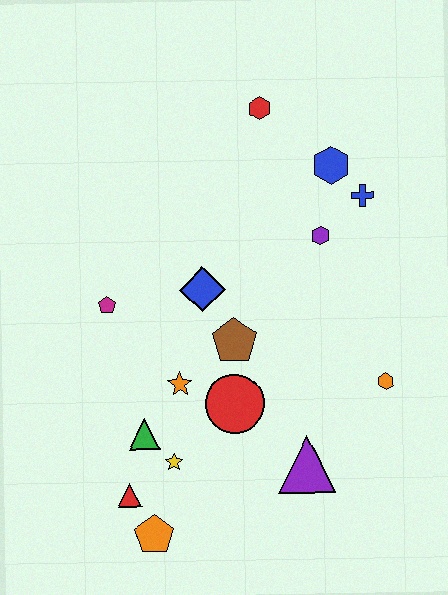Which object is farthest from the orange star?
The red hexagon is farthest from the orange star.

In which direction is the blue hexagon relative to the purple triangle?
The blue hexagon is above the purple triangle.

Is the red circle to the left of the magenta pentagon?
No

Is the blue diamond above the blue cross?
No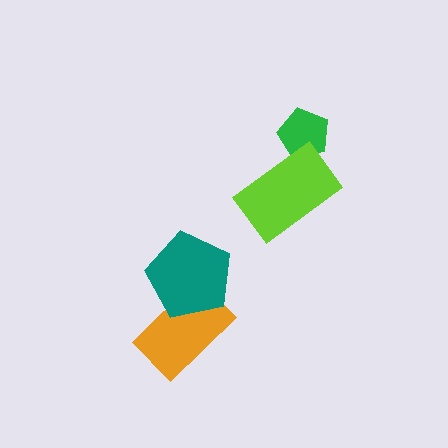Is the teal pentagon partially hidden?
No, no other shape covers it.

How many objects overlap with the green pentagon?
1 object overlaps with the green pentagon.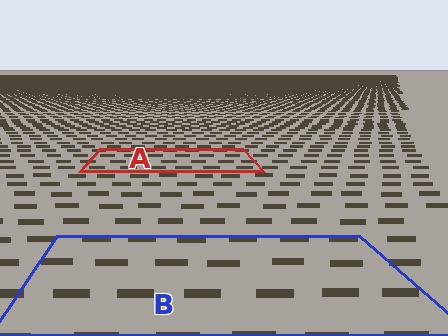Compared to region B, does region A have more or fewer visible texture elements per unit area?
Region A has more texture elements per unit area — they are packed more densely because it is farther away.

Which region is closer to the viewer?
Region B is closer. The texture elements there are larger and more spread out.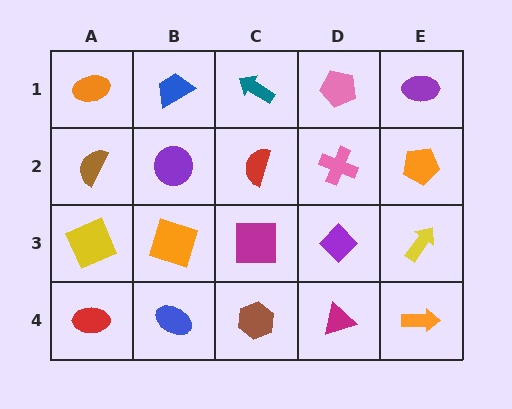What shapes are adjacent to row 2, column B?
A blue trapezoid (row 1, column B), an orange square (row 3, column B), a brown semicircle (row 2, column A), a red semicircle (row 2, column C).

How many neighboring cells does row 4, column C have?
3.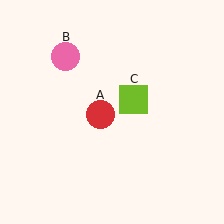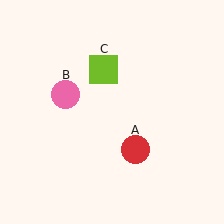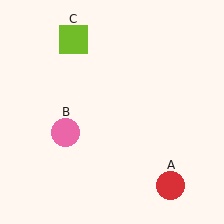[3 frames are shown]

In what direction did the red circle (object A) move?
The red circle (object A) moved down and to the right.